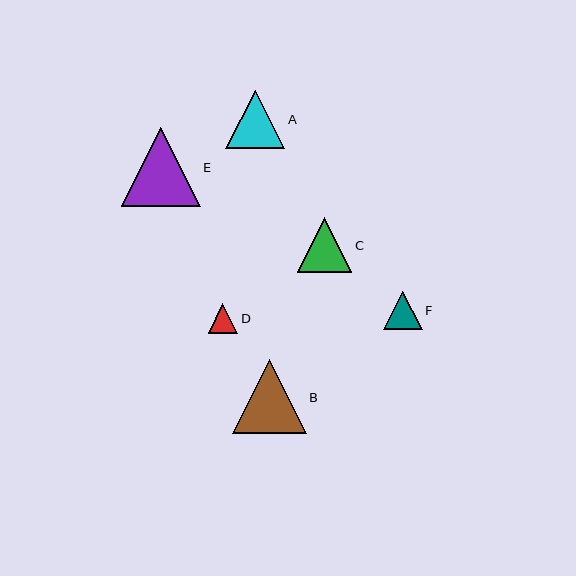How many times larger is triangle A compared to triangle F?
Triangle A is approximately 1.5 times the size of triangle F.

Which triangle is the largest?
Triangle E is the largest with a size of approximately 79 pixels.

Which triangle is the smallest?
Triangle D is the smallest with a size of approximately 30 pixels.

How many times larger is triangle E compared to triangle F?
Triangle E is approximately 2.0 times the size of triangle F.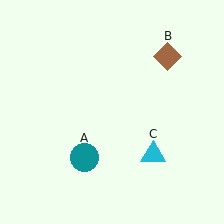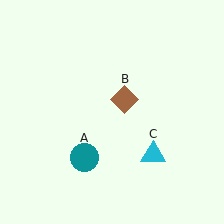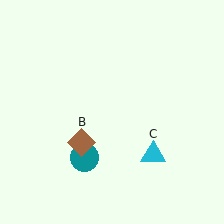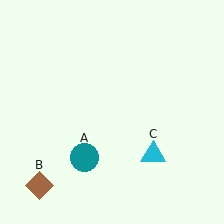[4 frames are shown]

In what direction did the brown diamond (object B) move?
The brown diamond (object B) moved down and to the left.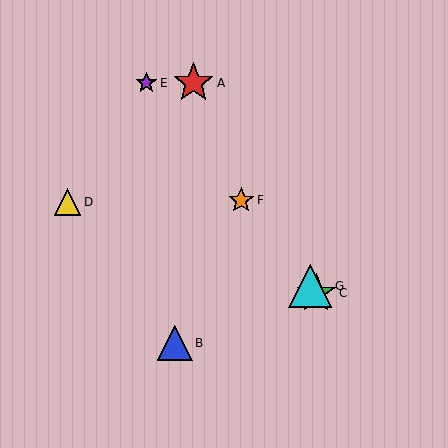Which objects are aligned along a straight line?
Objects C, E, F, G are aligned along a straight line.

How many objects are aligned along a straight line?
4 objects (C, E, F, G) are aligned along a straight line.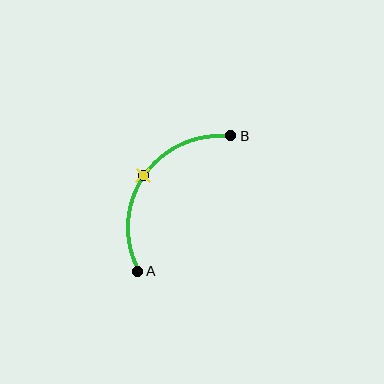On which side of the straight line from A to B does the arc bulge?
The arc bulges above and to the left of the straight line connecting A and B.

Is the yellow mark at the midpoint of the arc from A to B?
Yes. The yellow mark lies on the arc at equal arc-length from both A and B — it is the arc midpoint.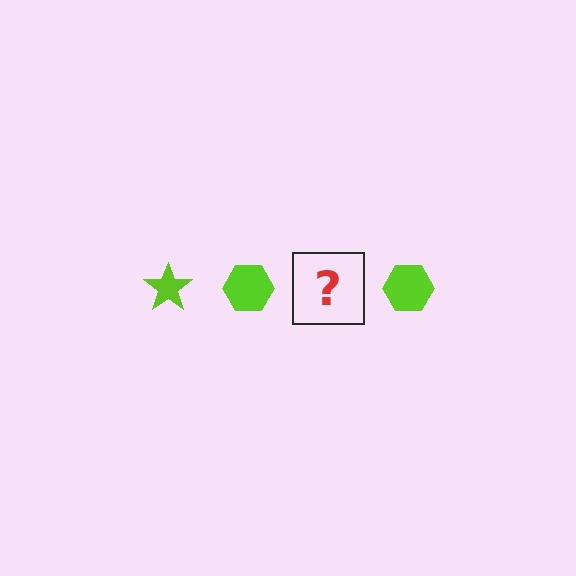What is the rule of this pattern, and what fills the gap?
The rule is that the pattern cycles through star, hexagon shapes in lime. The gap should be filled with a lime star.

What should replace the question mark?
The question mark should be replaced with a lime star.